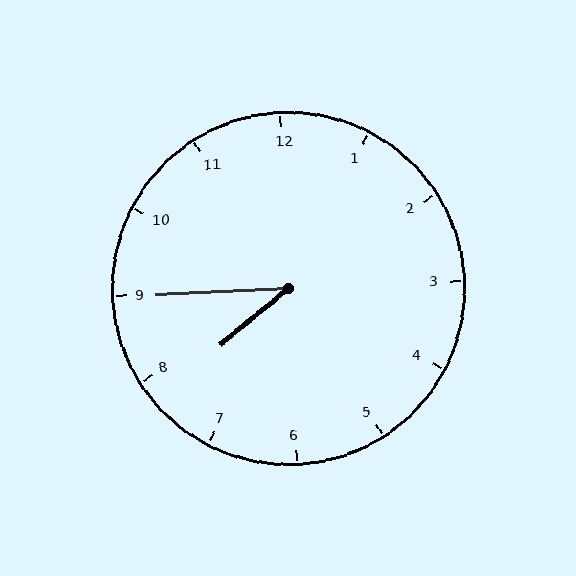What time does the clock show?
7:45.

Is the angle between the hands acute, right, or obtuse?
It is acute.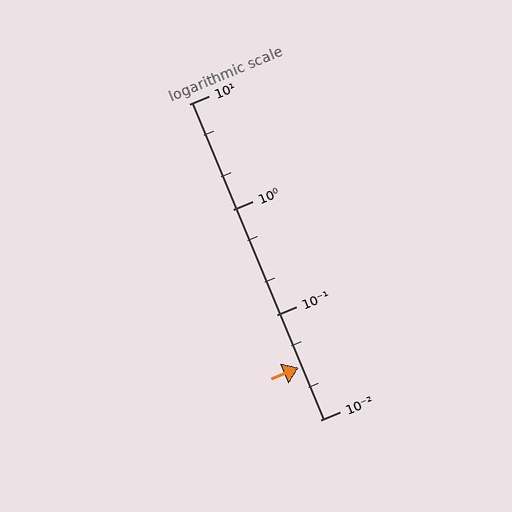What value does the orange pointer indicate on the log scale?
The pointer indicates approximately 0.031.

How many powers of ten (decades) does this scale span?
The scale spans 3 decades, from 0.01 to 10.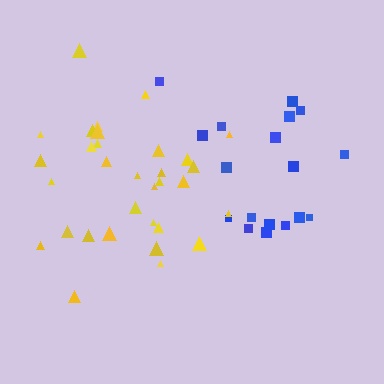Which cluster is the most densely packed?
Yellow.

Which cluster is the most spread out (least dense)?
Blue.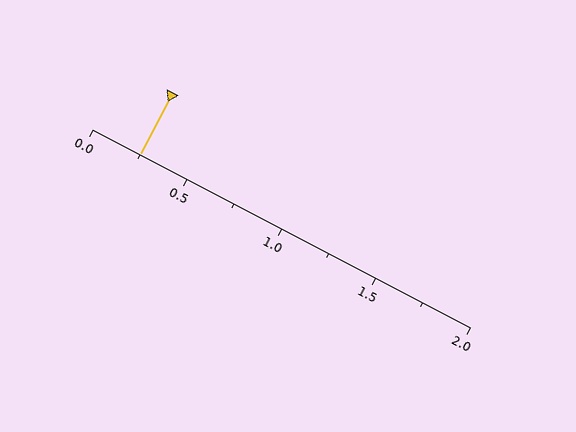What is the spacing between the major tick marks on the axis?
The major ticks are spaced 0.5 apart.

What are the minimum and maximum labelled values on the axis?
The axis runs from 0.0 to 2.0.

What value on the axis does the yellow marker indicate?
The marker indicates approximately 0.25.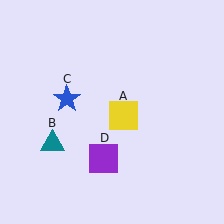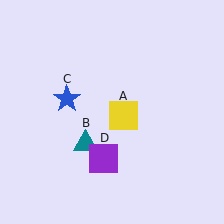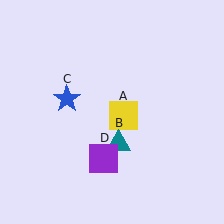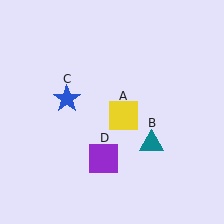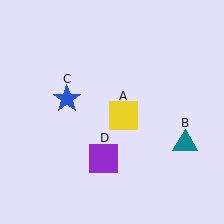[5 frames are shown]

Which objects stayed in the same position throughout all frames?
Yellow square (object A) and blue star (object C) and purple square (object D) remained stationary.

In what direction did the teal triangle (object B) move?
The teal triangle (object B) moved right.